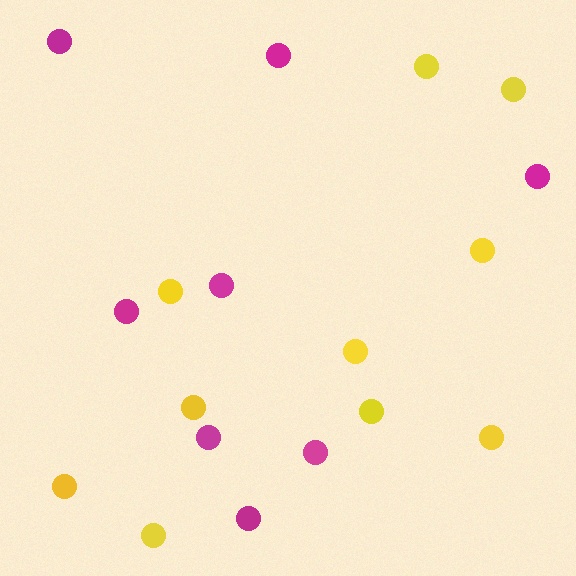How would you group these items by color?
There are 2 groups: one group of magenta circles (8) and one group of yellow circles (10).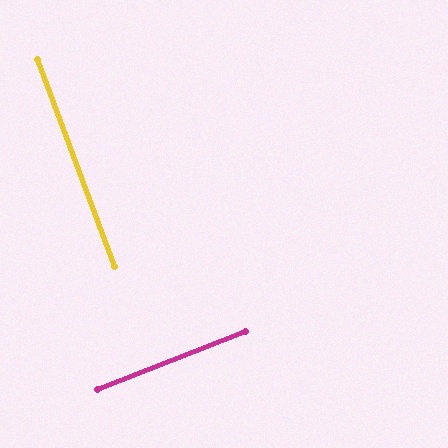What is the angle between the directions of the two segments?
Approximately 89 degrees.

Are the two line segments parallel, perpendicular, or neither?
Perpendicular — they meet at approximately 89°.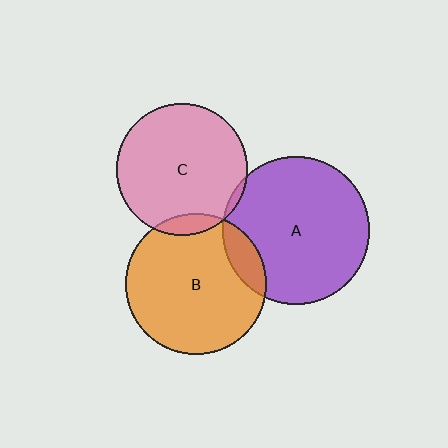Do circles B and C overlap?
Yes.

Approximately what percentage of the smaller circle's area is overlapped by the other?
Approximately 5%.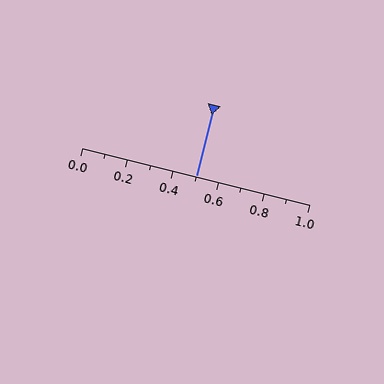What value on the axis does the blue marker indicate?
The marker indicates approximately 0.5.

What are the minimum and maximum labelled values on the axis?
The axis runs from 0.0 to 1.0.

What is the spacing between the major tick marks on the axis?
The major ticks are spaced 0.2 apart.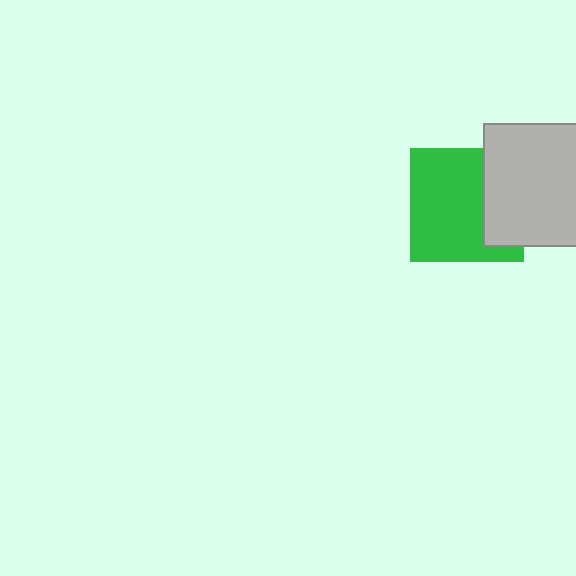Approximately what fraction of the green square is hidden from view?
Roughly 31% of the green square is hidden behind the light gray rectangle.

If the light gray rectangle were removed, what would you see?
You would see the complete green square.